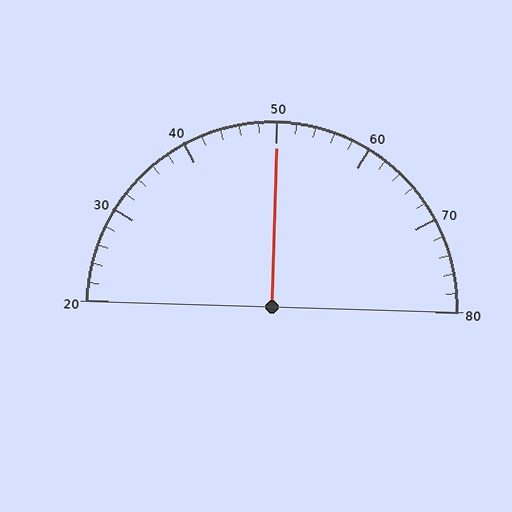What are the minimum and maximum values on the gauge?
The gauge ranges from 20 to 80.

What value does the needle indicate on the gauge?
The needle indicates approximately 50.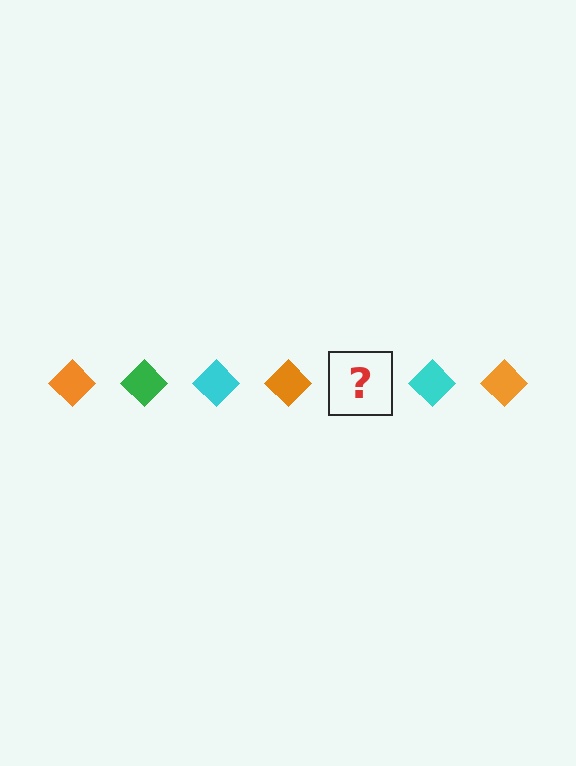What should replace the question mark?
The question mark should be replaced with a green diamond.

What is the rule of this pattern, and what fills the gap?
The rule is that the pattern cycles through orange, green, cyan diamonds. The gap should be filled with a green diamond.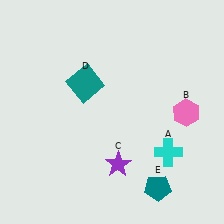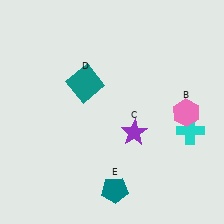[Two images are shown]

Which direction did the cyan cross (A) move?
The cyan cross (A) moved right.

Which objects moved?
The objects that moved are: the cyan cross (A), the purple star (C), the teal pentagon (E).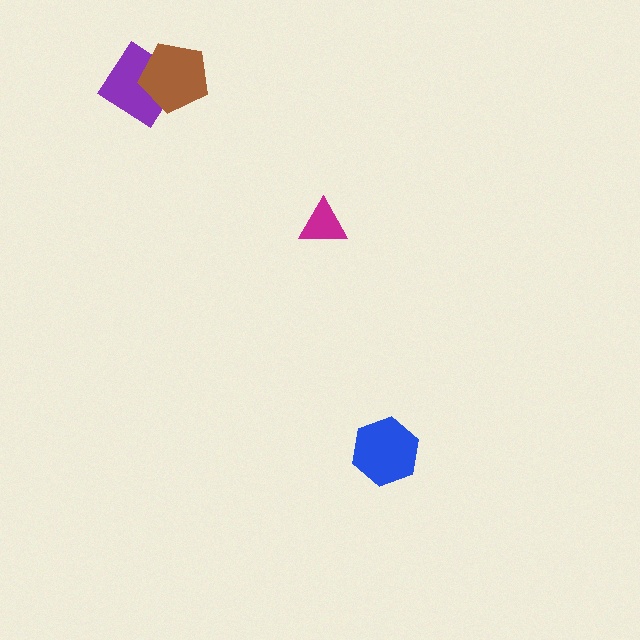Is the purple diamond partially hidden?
Yes, it is partially covered by another shape.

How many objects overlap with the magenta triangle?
0 objects overlap with the magenta triangle.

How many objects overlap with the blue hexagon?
0 objects overlap with the blue hexagon.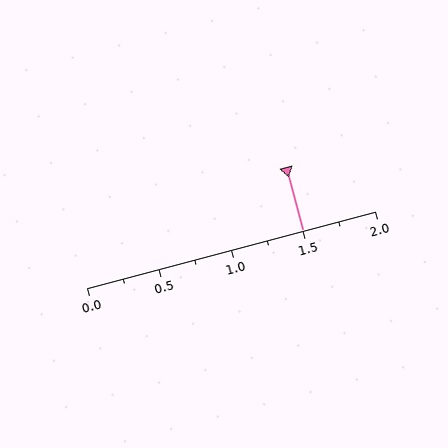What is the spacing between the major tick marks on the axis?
The major ticks are spaced 0.5 apart.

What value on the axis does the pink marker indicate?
The marker indicates approximately 1.5.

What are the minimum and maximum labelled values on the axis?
The axis runs from 0.0 to 2.0.